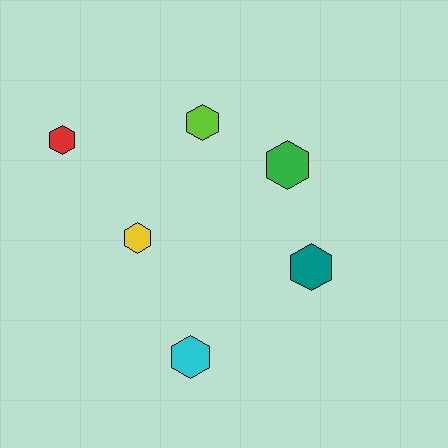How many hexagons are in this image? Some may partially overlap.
There are 6 hexagons.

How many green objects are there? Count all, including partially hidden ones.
There is 1 green object.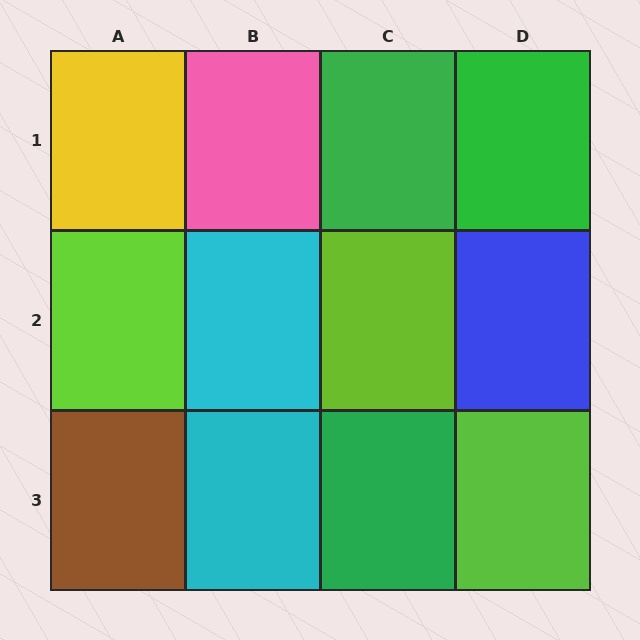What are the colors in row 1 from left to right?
Yellow, pink, green, green.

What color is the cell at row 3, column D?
Lime.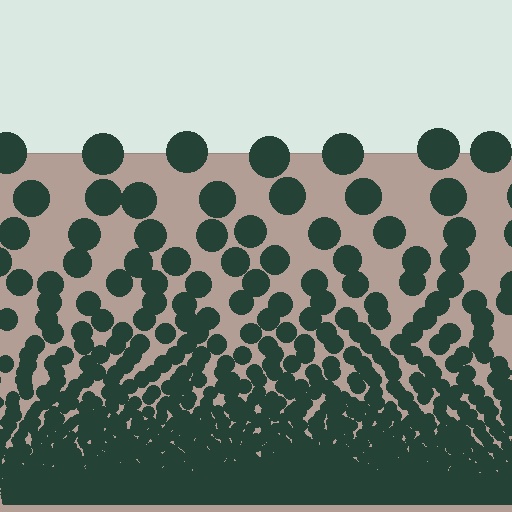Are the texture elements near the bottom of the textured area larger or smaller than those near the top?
Smaller. The gradient is inverted — elements near the bottom are smaller and denser.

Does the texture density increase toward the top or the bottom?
Density increases toward the bottom.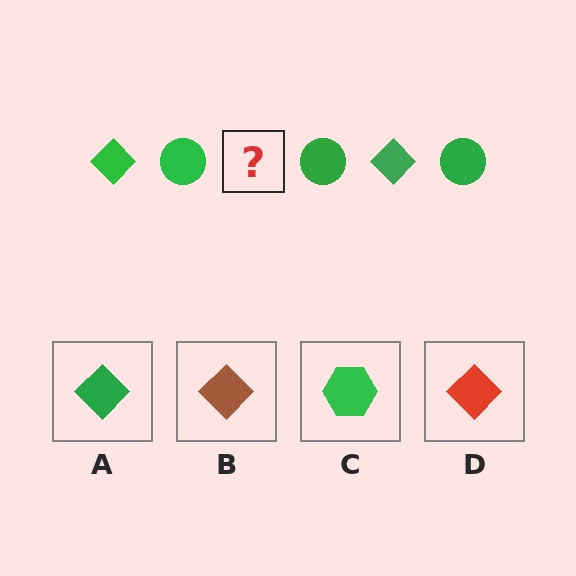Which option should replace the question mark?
Option A.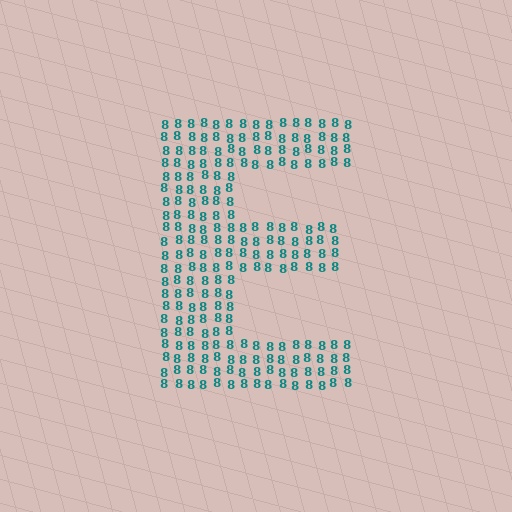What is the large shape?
The large shape is the letter E.